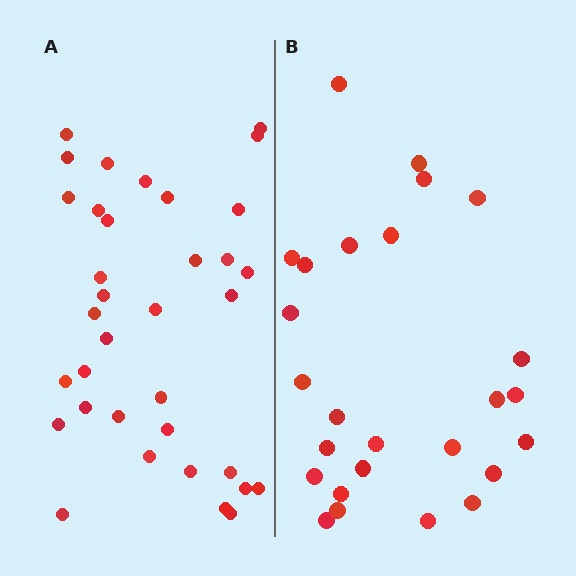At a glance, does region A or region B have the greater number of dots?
Region A (the left region) has more dots.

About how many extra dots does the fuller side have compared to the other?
Region A has roughly 8 or so more dots than region B.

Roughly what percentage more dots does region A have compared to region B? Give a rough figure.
About 35% more.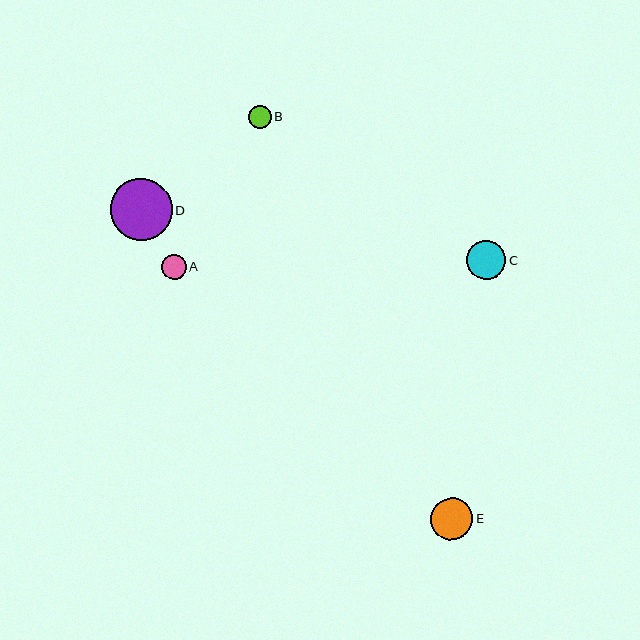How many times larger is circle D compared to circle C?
Circle D is approximately 1.6 times the size of circle C.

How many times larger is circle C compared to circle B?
Circle C is approximately 1.7 times the size of circle B.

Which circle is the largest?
Circle D is the largest with a size of approximately 62 pixels.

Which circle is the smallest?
Circle B is the smallest with a size of approximately 23 pixels.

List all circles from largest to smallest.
From largest to smallest: D, E, C, A, B.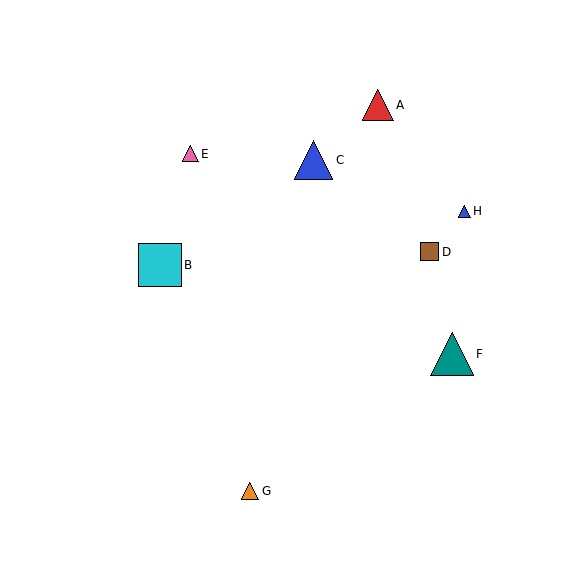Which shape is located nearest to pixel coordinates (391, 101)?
The red triangle (labeled A) at (378, 105) is nearest to that location.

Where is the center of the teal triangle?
The center of the teal triangle is at (452, 354).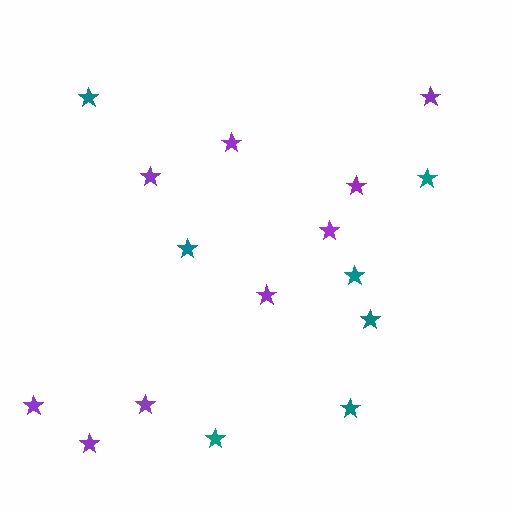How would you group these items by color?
There are 2 groups: one group of teal stars (7) and one group of purple stars (9).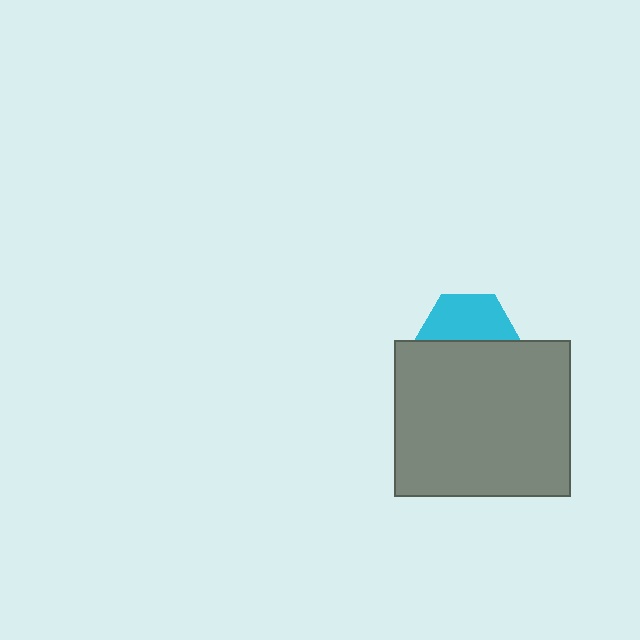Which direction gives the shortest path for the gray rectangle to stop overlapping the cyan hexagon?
Moving down gives the shortest separation.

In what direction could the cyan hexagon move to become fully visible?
The cyan hexagon could move up. That would shift it out from behind the gray rectangle entirely.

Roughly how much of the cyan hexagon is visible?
About half of it is visible (roughly 49%).